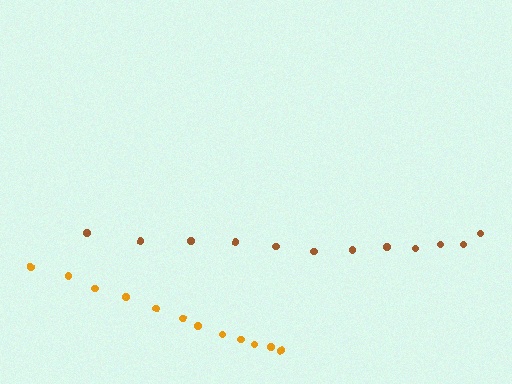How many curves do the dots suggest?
There are 2 distinct paths.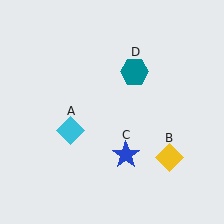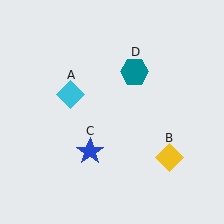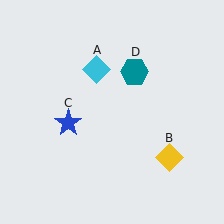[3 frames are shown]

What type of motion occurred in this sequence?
The cyan diamond (object A), blue star (object C) rotated clockwise around the center of the scene.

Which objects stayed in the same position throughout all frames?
Yellow diamond (object B) and teal hexagon (object D) remained stationary.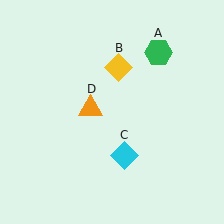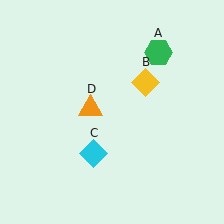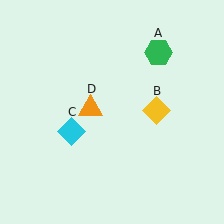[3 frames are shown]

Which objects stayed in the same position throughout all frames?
Green hexagon (object A) and orange triangle (object D) remained stationary.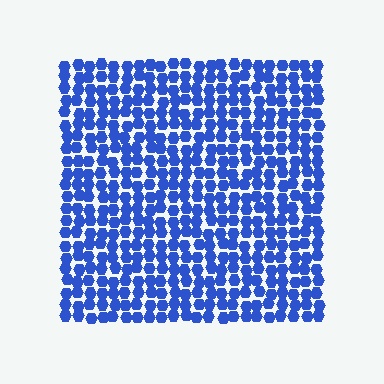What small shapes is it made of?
It is made of small hexagons.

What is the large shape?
The large shape is a square.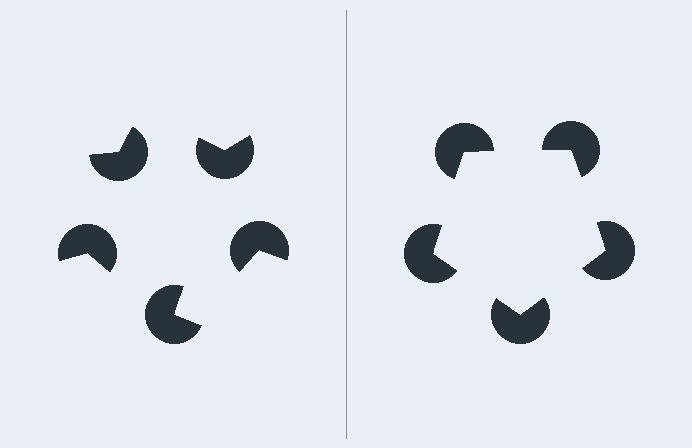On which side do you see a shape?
An illusory pentagon appears on the right side. On the left side the wedge cuts are rotated, so no coherent shape forms.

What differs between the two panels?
The pac-man discs are positioned identically on both sides; only the wedge orientations differ. On the right they align to a pentagon; on the left they are misaligned.